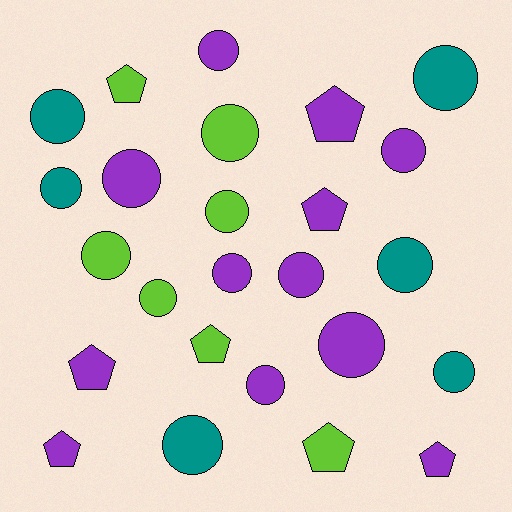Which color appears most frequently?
Purple, with 12 objects.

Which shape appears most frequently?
Circle, with 17 objects.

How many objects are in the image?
There are 25 objects.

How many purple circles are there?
There are 7 purple circles.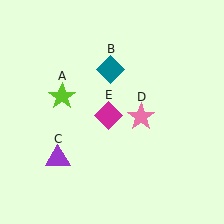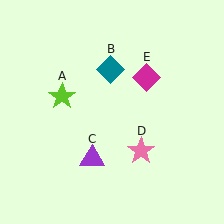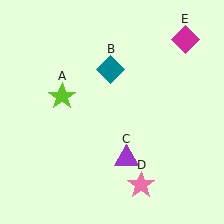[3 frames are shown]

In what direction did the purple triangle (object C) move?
The purple triangle (object C) moved right.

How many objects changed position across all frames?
3 objects changed position: purple triangle (object C), pink star (object D), magenta diamond (object E).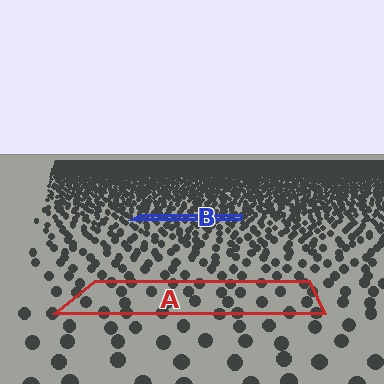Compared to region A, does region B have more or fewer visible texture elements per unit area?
Region B has more texture elements per unit area — they are packed more densely because it is farther away.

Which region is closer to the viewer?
Region A is closer. The texture elements there are larger and more spread out.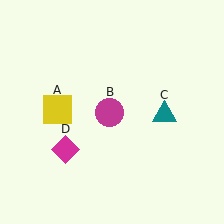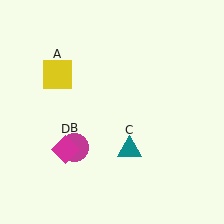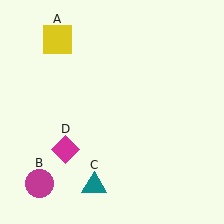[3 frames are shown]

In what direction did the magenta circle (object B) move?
The magenta circle (object B) moved down and to the left.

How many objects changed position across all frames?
3 objects changed position: yellow square (object A), magenta circle (object B), teal triangle (object C).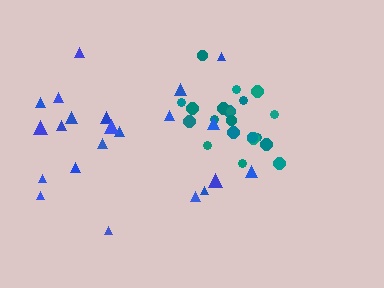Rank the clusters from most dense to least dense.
teal, blue.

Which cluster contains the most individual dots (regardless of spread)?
Teal (23).